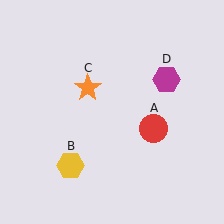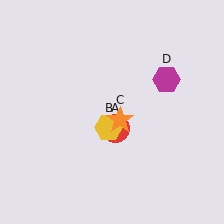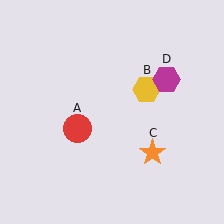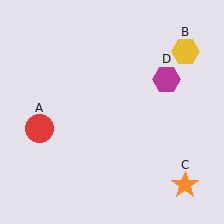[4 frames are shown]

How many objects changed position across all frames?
3 objects changed position: red circle (object A), yellow hexagon (object B), orange star (object C).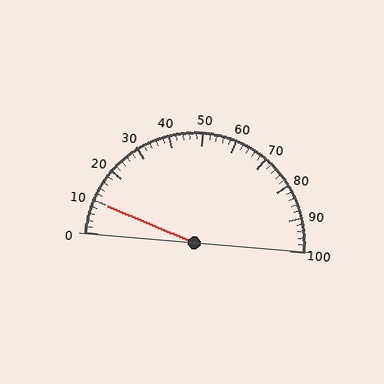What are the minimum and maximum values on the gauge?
The gauge ranges from 0 to 100.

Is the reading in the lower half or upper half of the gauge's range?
The reading is in the lower half of the range (0 to 100).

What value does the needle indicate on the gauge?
The needle indicates approximately 10.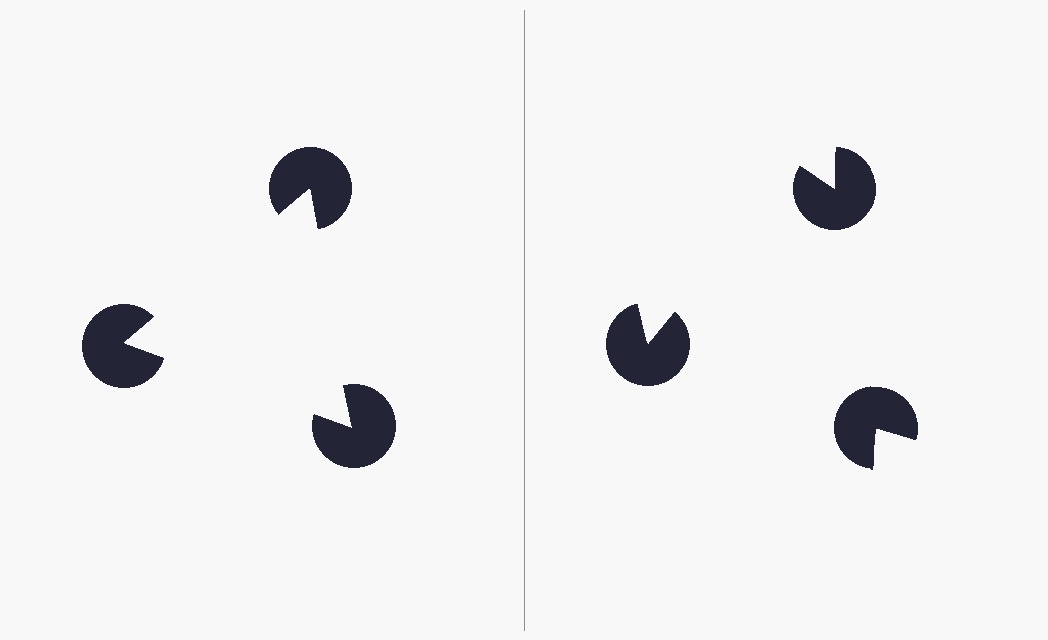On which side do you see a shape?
An illusory triangle appears on the left side. On the right side the wedge cuts are rotated, so no coherent shape forms.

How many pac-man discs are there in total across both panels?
6 — 3 on each side.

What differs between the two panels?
The pac-man discs are positioned identically on both sides; only the wedge orientations differ. On the left they align to a triangle; on the right they are misaligned.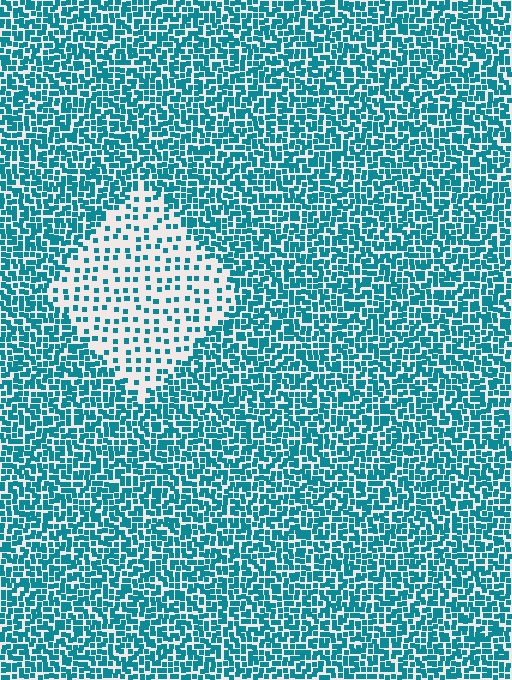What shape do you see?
I see a diamond.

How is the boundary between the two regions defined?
The boundary is defined by a change in element density (approximately 2.9x ratio). All elements are the same color, size, and shape.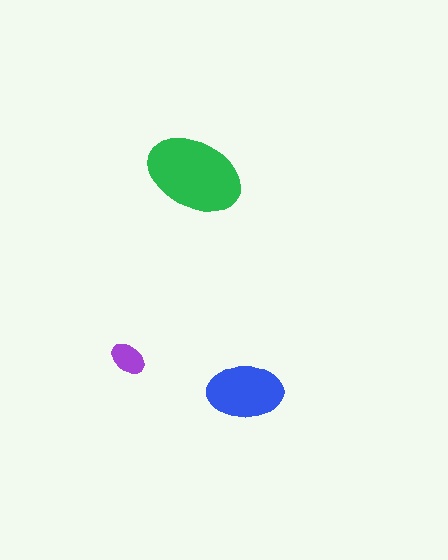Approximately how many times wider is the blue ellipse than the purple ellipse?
About 2 times wider.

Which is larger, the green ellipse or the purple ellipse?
The green one.